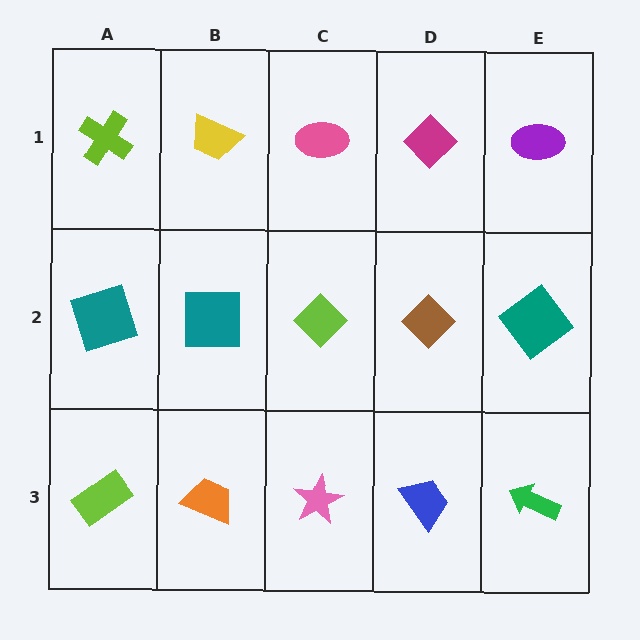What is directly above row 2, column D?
A magenta diamond.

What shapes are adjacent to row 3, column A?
A teal square (row 2, column A), an orange trapezoid (row 3, column B).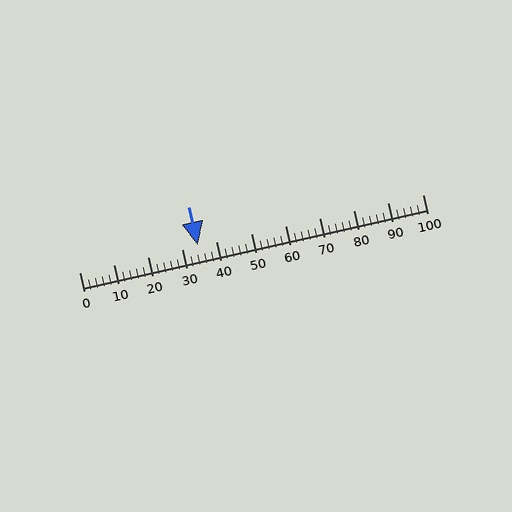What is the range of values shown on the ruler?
The ruler shows values from 0 to 100.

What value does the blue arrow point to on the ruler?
The blue arrow points to approximately 35.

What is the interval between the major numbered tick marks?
The major tick marks are spaced 10 units apart.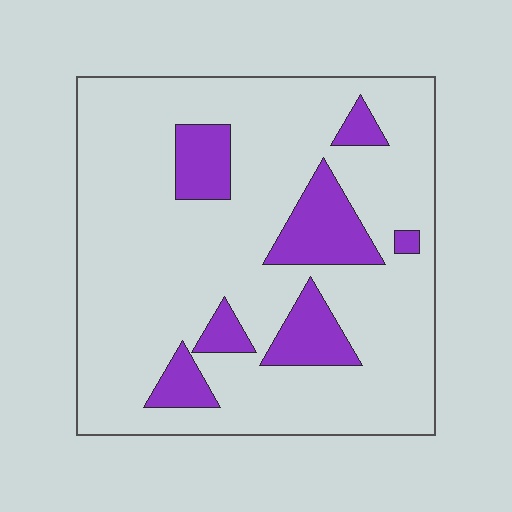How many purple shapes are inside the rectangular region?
7.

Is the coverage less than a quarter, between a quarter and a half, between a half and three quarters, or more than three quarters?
Less than a quarter.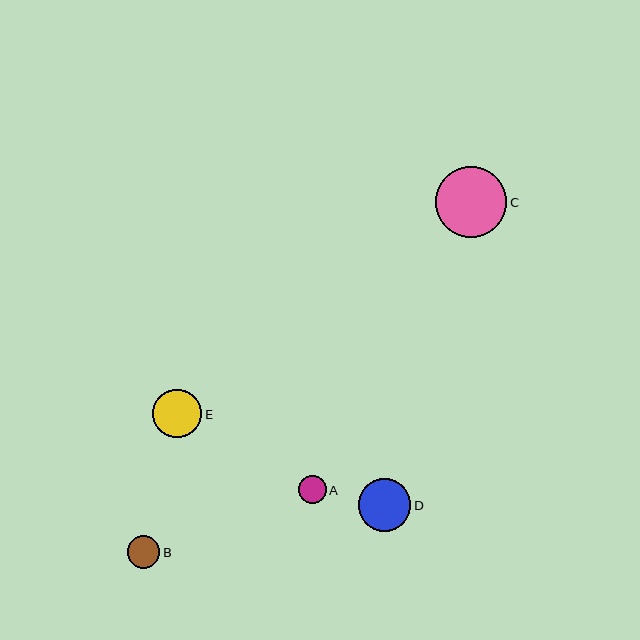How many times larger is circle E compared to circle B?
Circle E is approximately 1.5 times the size of circle B.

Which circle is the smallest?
Circle A is the smallest with a size of approximately 28 pixels.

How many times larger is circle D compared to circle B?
Circle D is approximately 1.6 times the size of circle B.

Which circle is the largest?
Circle C is the largest with a size of approximately 71 pixels.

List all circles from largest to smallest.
From largest to smallest: C, D, E, B, A.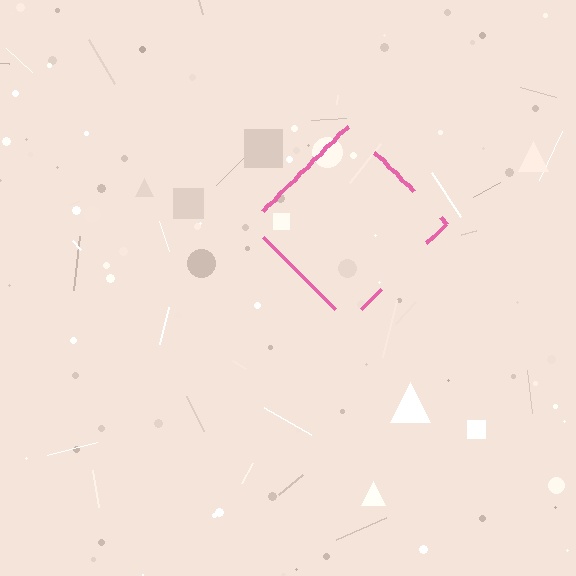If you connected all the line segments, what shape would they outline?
They would outline a diamond.